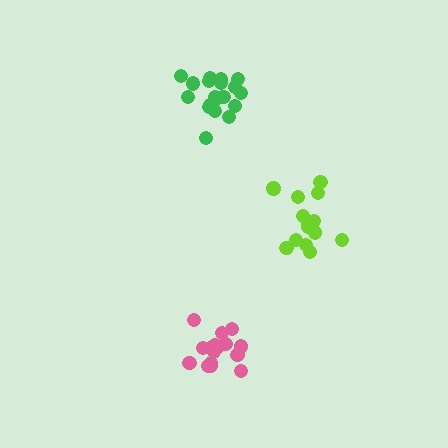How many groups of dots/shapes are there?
There are 3 groups.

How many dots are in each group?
Group 1: 16 dots, Group 2: 19 dots, Group 3: 16 dots (51 total).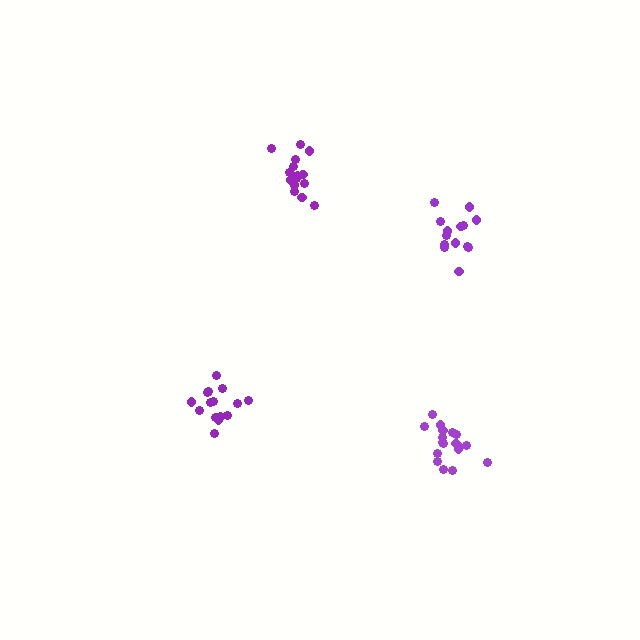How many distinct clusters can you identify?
There are 4 distinct clusters.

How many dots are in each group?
Group 1: 15 dots, Group 2: 15 dots, Group 3: 18 dots, Group 4: 14 dots (62 total).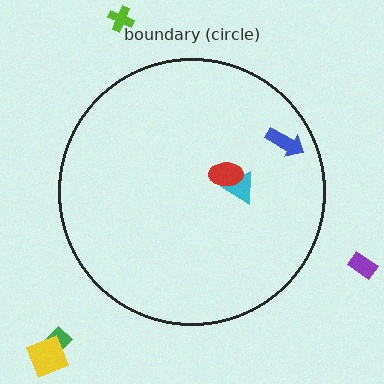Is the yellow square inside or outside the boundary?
Outside.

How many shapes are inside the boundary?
3 inside, 4 outside.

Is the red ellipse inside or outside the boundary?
Inside.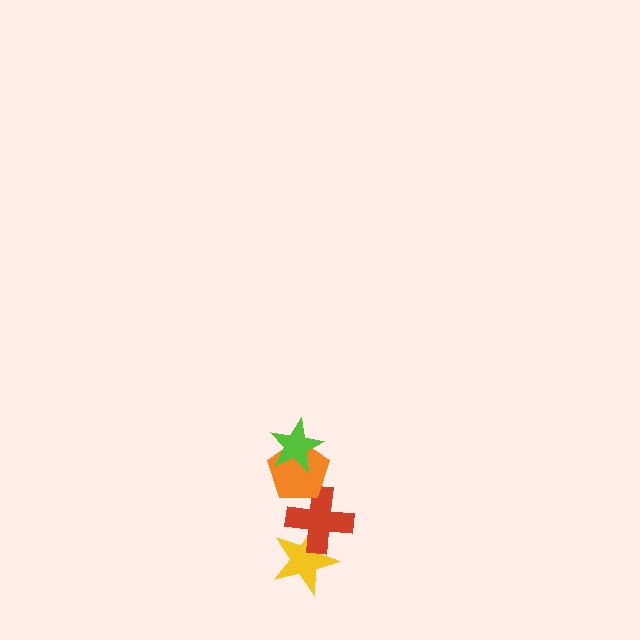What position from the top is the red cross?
The red cross is 3rd from the top.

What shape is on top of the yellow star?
The red cross is on top of the yellow star.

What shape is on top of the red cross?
The orange pentagon is on top of the red cross.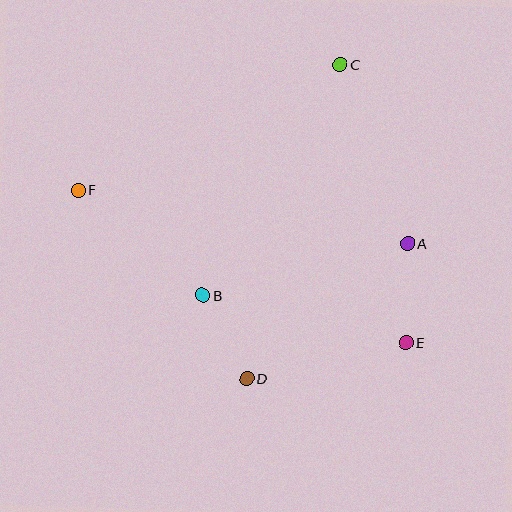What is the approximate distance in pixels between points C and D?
The distance between C and D is approximately 328 pixels.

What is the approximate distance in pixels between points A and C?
The distance between A and C is approximately 191 pixels.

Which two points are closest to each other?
Points B and D are closest to each other.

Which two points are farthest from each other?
Points E and F are farthest from each other.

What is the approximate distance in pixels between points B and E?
The distance between B and E is approximately 209 pixels.